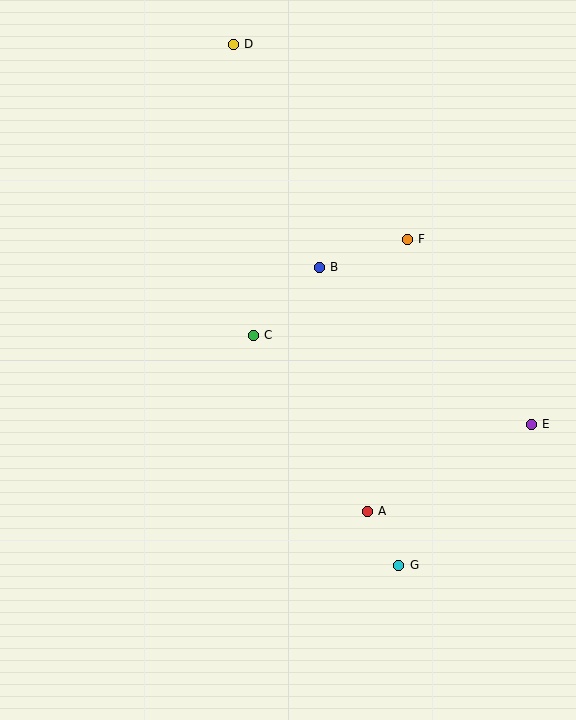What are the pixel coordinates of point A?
Point A is at (367, 511).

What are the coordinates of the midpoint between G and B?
The midpoint between G and B is at (359, 416).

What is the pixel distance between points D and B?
The distance between D and B is 239 pixels.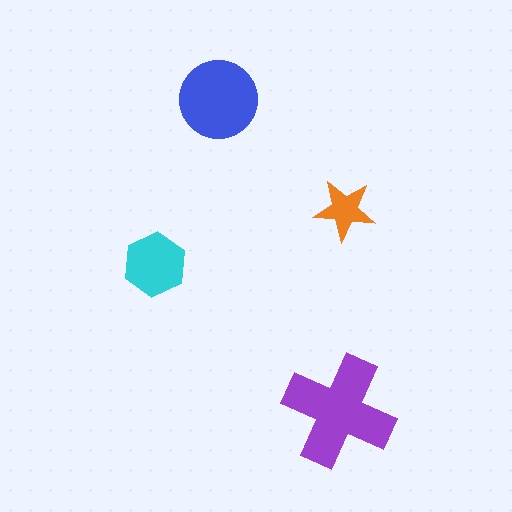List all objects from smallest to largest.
The orange star, the cyan hexagon, the blue circle, the purple cross.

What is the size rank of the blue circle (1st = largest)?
2nd.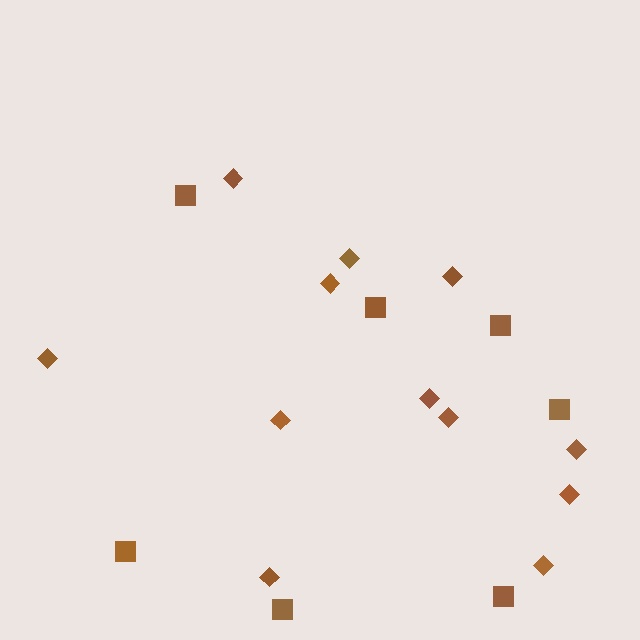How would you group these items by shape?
There are 2 groups: one group of diamonds (12) and one group of squares (7).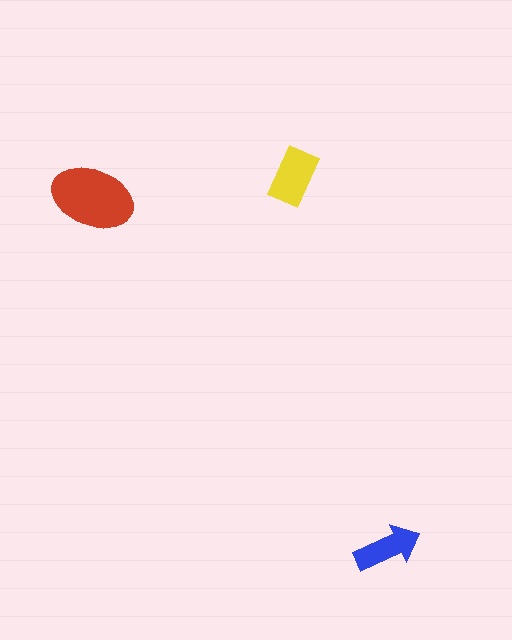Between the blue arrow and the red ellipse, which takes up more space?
The red ellipse.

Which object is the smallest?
The blue arrow.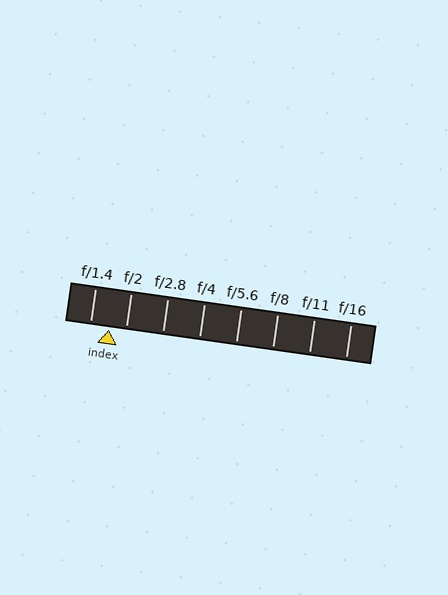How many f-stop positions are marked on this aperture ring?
There are 8 f-stop positions marked.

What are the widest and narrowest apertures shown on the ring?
The widest aperture shown is f/1.4 and the narrowest is f/16.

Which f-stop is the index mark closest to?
The index mark is closest to f/2.